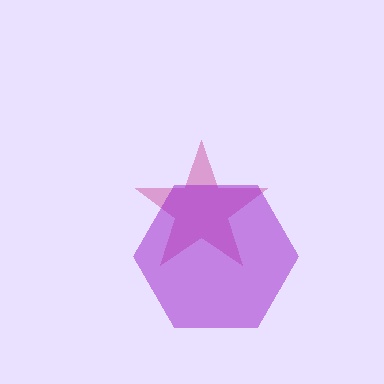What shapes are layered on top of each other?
The layered shapes are: a magenta star, a purple hexagon.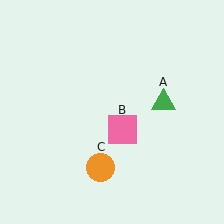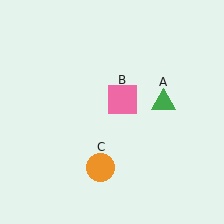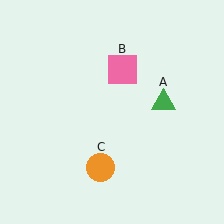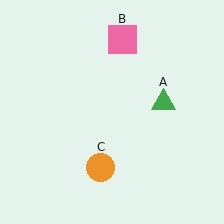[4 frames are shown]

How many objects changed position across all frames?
1 object changed position: pink square (object B).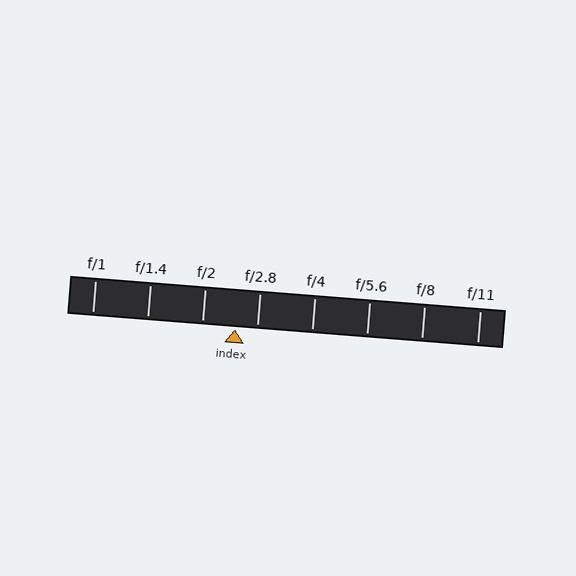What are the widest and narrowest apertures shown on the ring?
The widest aperture shown is f/1 and the narrowest is f/11.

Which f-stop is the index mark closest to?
The index mark is closest to f/2.8.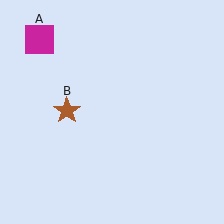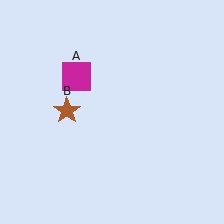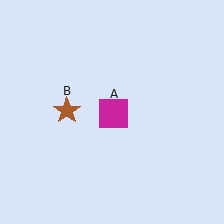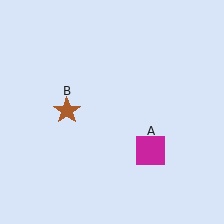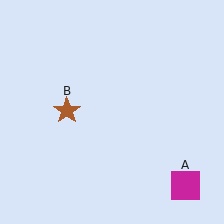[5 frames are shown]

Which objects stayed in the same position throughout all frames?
Brown star (object B) remained stationary.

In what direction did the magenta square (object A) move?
The magenta square (object A) moved down and to the right.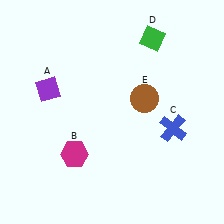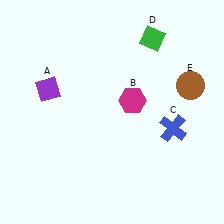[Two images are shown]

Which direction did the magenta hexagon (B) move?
The magenta hexagon (B) moved right.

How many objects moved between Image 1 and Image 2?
2 objects moved between the two images.